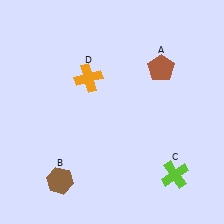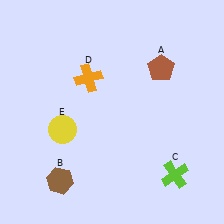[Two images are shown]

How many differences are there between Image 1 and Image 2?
There is 1 difference between the two images.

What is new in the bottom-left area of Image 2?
A yellow circle (E) was added in the bottom-left area of Image 2.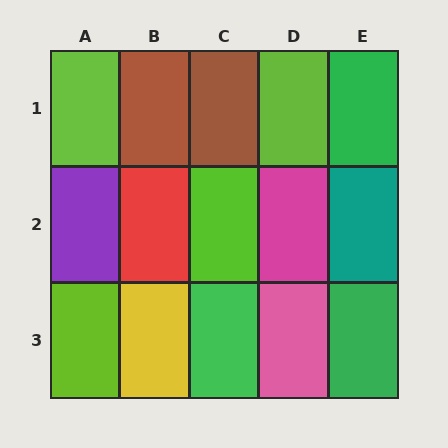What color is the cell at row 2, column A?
Purple.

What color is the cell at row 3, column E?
Green.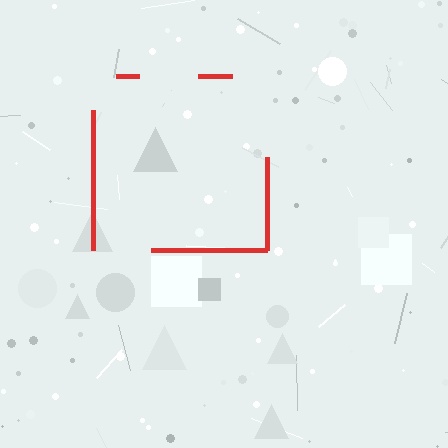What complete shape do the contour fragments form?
The contour fragments form a square.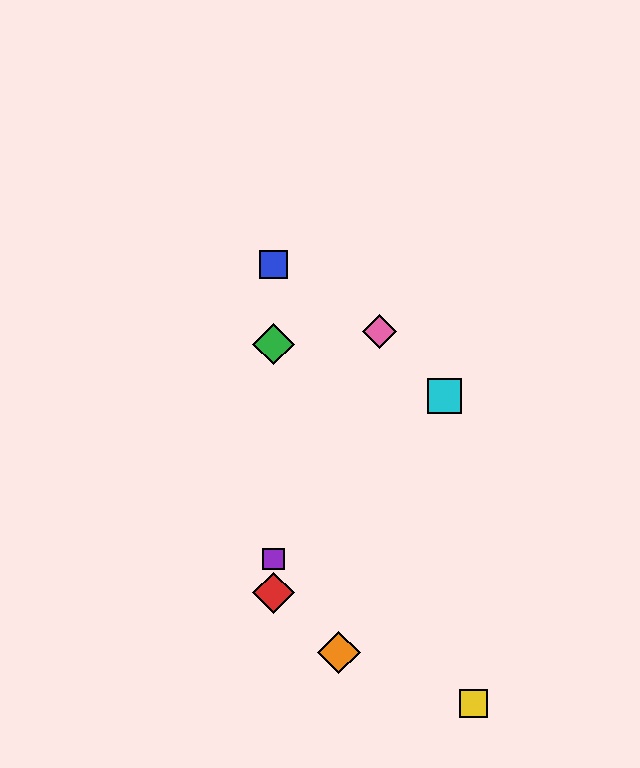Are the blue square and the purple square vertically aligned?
Yes, both are at x≈273.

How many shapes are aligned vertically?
4 shapes (the red diamond, the blue square, the green diamond, the purple square) are aligned vertically.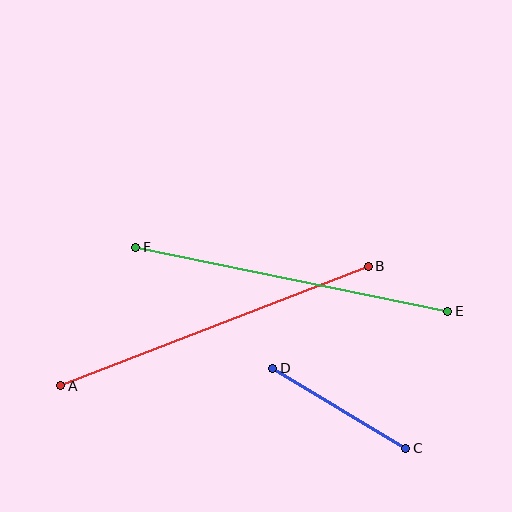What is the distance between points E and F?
The distance is approximately 319 pixels.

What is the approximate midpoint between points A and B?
The midpoint is at approximately (215, 326) pixels.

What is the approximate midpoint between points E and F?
The midpoint is at approximately (292, 279) pixels.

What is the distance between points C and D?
The distance is approximately 155 pixels.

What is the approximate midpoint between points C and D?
The midpoint is at approximately (339, 408) pixels.